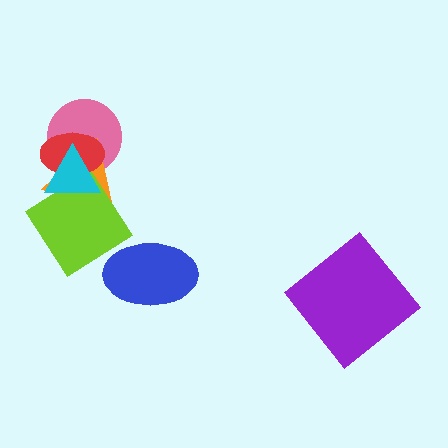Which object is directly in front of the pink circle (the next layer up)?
The orange triangle is directly in front of the pink circle.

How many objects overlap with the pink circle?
3 objects overlap with the pink circle.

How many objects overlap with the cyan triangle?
4 objects overlap with the cyan triangle.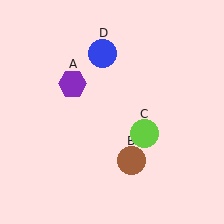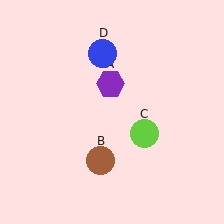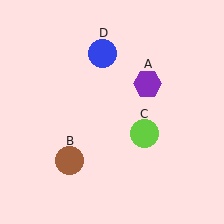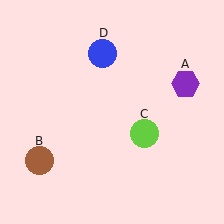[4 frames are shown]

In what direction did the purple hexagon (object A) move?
The purple hexagon (object A) moved right.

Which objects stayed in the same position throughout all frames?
Lime circle (object C) and blue circle (object D) remained stationary.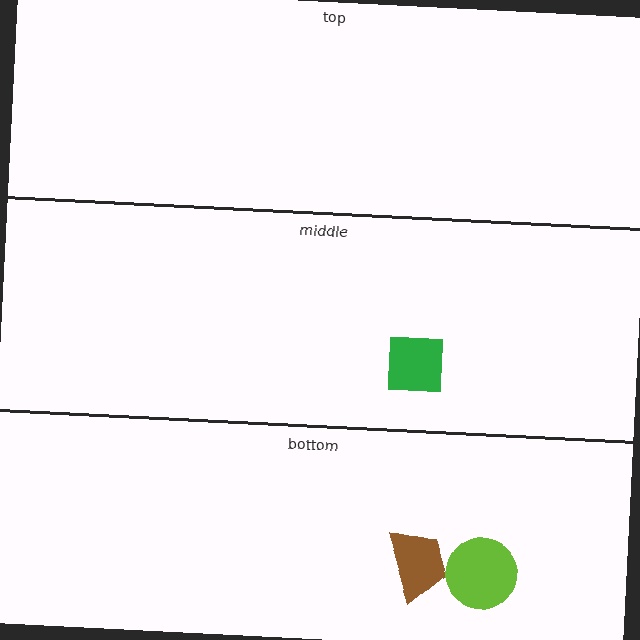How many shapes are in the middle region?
1.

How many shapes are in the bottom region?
2.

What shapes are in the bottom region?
The brown trapezoid, the lime circle.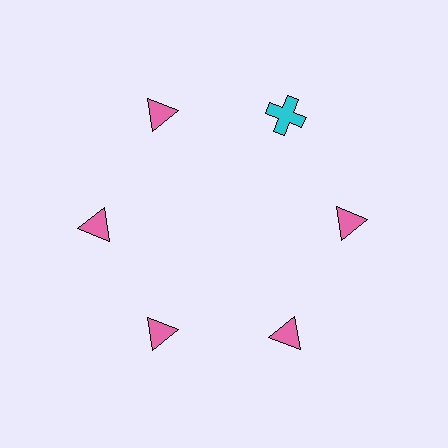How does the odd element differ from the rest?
It differs in both color (cyan instead of pink) and shape (cross instead of triangle).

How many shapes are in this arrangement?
There are 6 shapes arranged in a ring pattern.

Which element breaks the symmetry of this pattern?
The cyan cross at roughly the 1 o'clock position breaks the symmetry. All other shapes are pink triangles.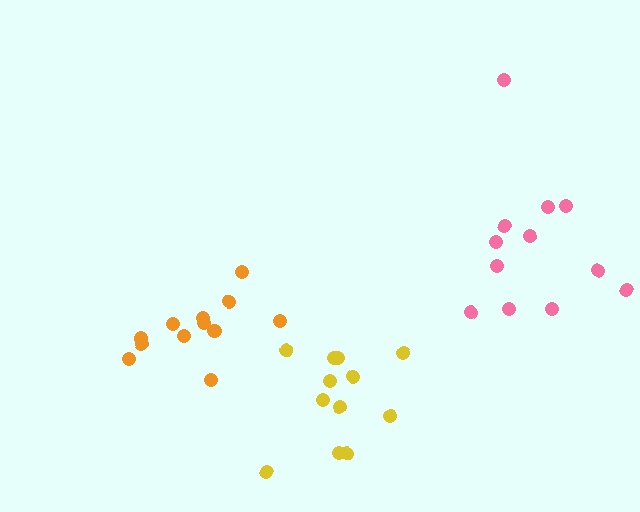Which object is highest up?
The pink cluster is topmost.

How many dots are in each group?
Group 1: 12 dots, Group 2: 12 dots, Group 3: 12 dots (36 total).